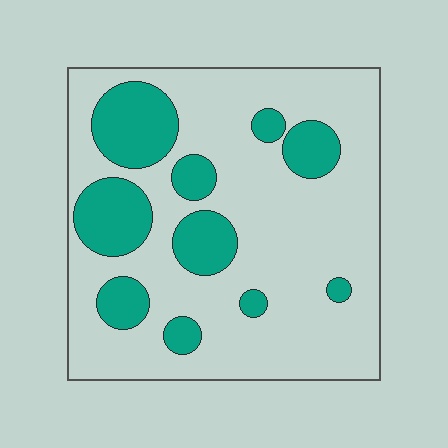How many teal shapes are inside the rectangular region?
10.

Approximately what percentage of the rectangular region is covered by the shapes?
Approximately 25%.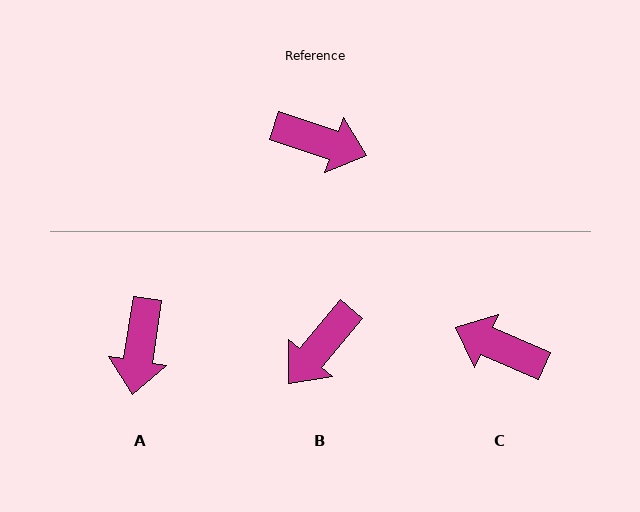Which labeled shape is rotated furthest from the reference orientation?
C, about 175 degrees away.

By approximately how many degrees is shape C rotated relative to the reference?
Approximately 175 degrees counter-clockwise.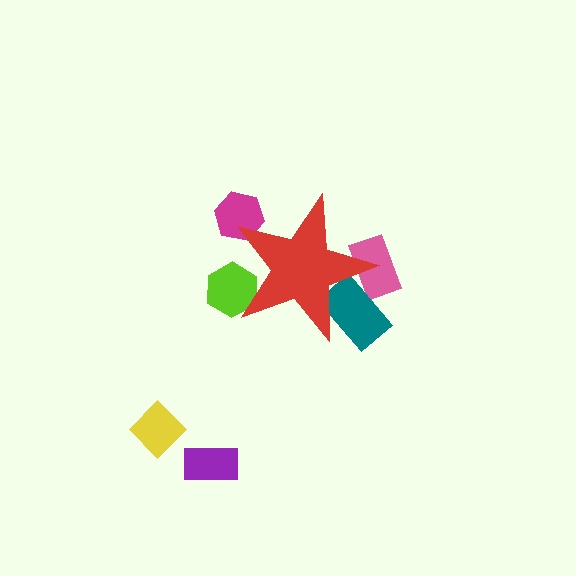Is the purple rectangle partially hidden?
No, the purple rectangle is fully visible.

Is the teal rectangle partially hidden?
Yes, the teal rectangle is partially hidden behind the red star.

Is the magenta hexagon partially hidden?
Yes, the magenta hexagon is partially hidden behind the red star.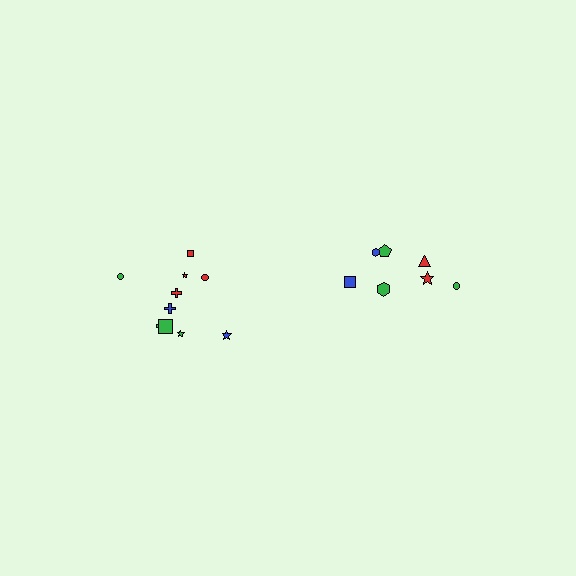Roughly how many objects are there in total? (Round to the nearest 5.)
Roughly 15 objects in total.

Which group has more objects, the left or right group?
The left group.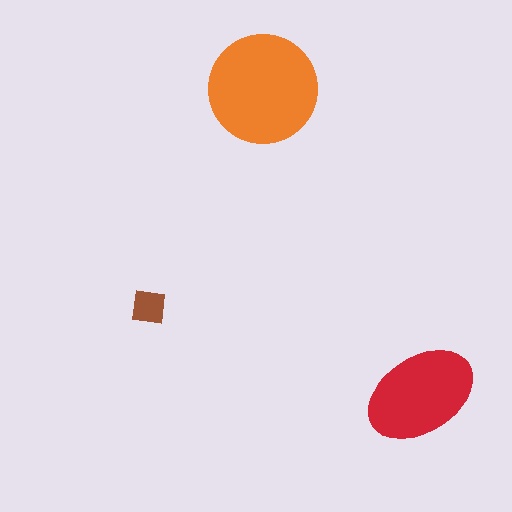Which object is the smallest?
The brown square.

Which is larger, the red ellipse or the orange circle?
The orange circle.